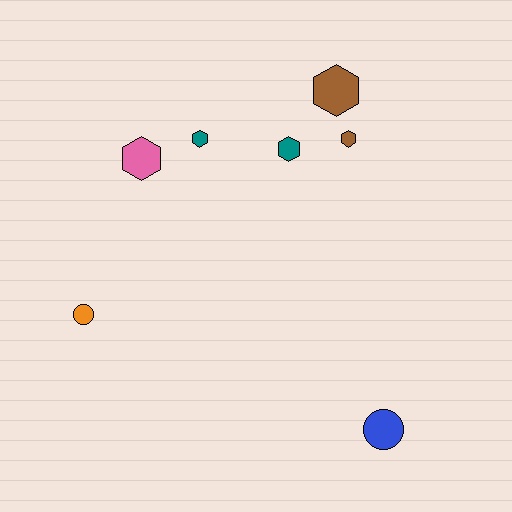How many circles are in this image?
There are 2 circles.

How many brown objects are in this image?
There are 2 brown objects.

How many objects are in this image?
There are 7 objects.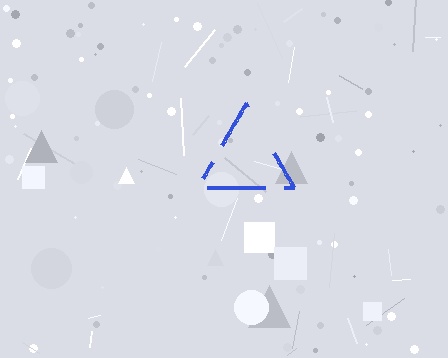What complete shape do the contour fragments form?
The contour fragments form a triangle.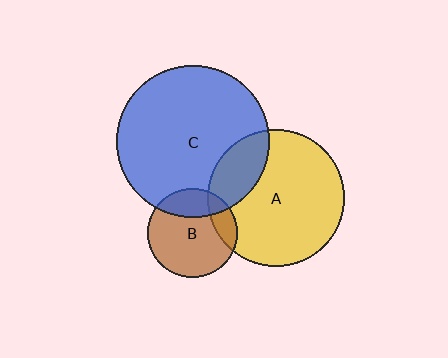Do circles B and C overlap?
Yes.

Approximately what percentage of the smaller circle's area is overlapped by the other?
Approximately 25%.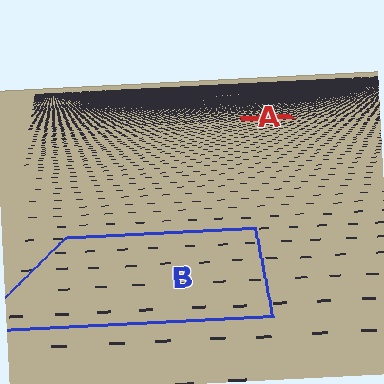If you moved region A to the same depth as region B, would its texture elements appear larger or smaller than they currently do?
They would appear larger. At a closer depth, the same texture elements are projected at a bigger on-screen size.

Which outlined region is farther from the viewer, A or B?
Region A is farther from the viewer — the texture elements inside it appear smaller and more densely packed.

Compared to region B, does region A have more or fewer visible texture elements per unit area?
Region A has more texture elements per unit area — they are packed more densely because it is farther away.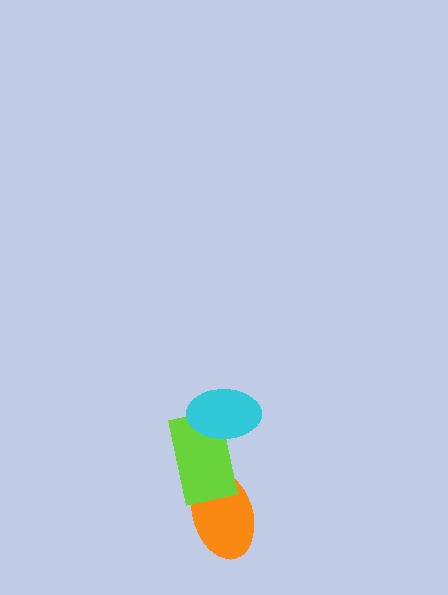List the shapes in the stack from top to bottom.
From top to bottom: the cyan ellipse, the lime rectangle, the orange ellipse.